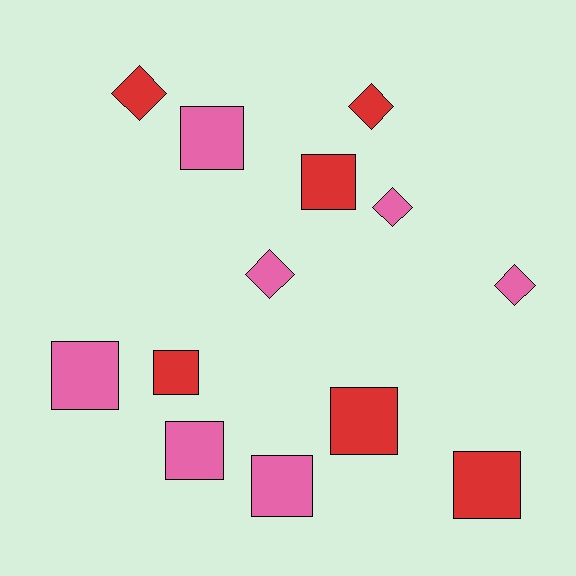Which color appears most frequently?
Pink, with 7 objects.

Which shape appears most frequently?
Square, with 8 objects.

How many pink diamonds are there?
There are 3 pink diamonds.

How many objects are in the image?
There are 13 objects.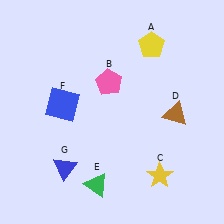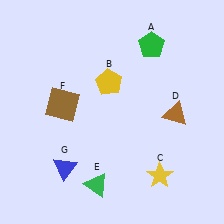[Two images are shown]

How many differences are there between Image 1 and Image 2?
There are 3 differences between the two images.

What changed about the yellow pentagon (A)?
In Image 1, A is yellow. In Image 2, it changed to green.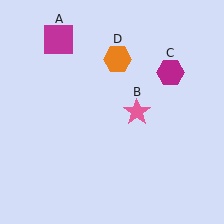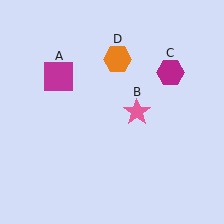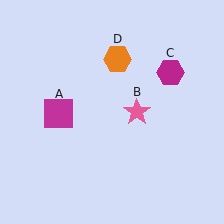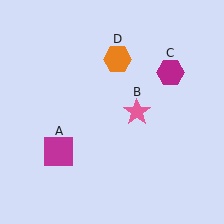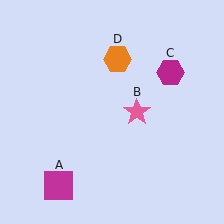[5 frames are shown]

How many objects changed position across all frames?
1 object changed position: magenta square (object A).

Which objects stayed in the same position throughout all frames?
Pink star (object B) and magenta hexagon (object C) and orange hexagon (object D) remained stationary.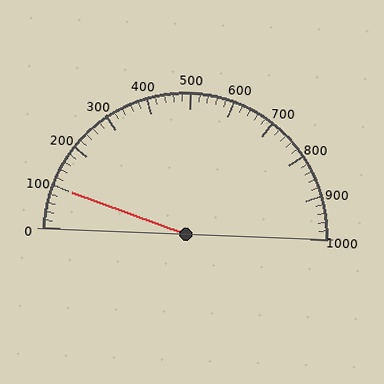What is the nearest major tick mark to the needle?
The nearest major tick mark is 100.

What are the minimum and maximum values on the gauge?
The gauge ranges from 0 to 1000.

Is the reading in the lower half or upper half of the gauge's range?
The reading is in the lower half of the range (0 to 1000).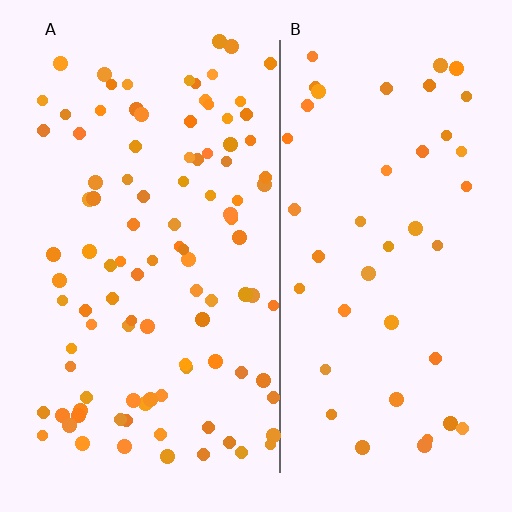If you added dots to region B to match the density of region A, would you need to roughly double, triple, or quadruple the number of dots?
Approximately double.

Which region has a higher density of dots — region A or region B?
A (the left).